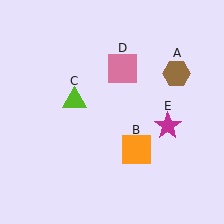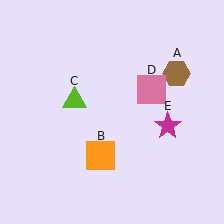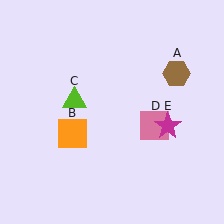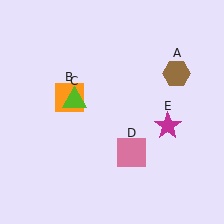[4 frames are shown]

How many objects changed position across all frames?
2 objects changed position: orange square (object B), pink square (object D).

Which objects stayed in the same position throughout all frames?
Brown hexagon (object A) and lime triangle (object C) and magenta star (object E) remained stationary.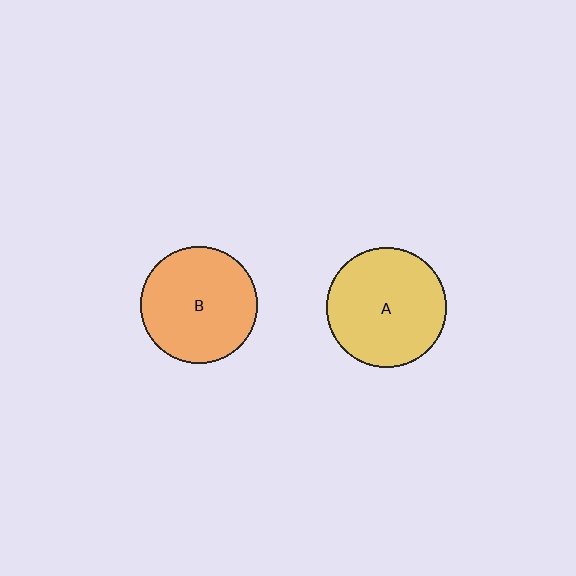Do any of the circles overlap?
No, none of the circles overlap.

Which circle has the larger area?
Circle A (yellow).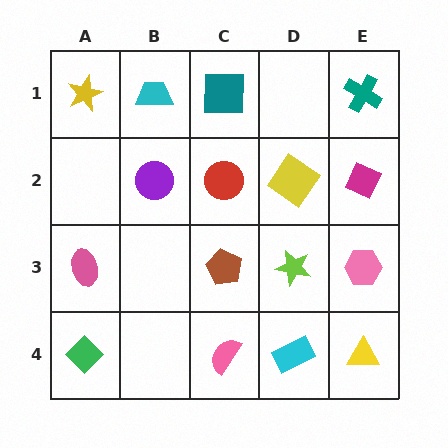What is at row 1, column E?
A teal cross.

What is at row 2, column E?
A magenta diamond.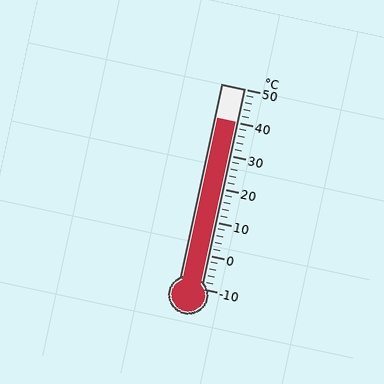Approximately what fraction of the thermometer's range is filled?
The thermometer is filled to approximately 85% of its range.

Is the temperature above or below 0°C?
The temperature is above 0°C.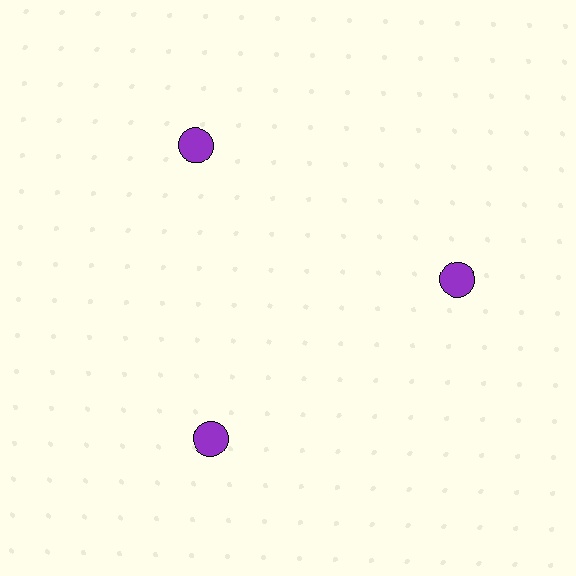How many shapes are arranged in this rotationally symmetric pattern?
There are 3 shapes, arranged in 3 groups of 1.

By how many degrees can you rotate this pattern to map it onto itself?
The pattern maps onto itself every 120 degrees of rotation.